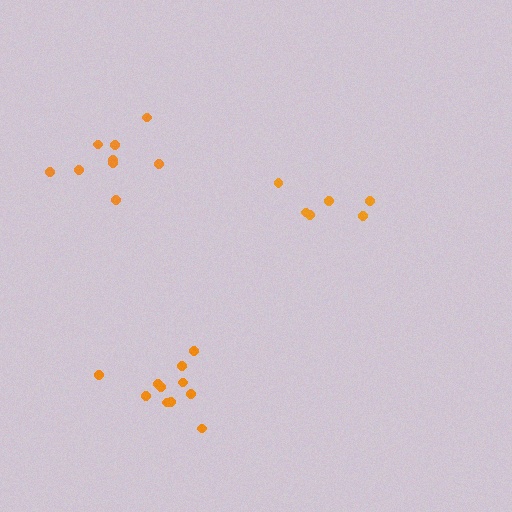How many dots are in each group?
Group 1: 11 dots, Group 2: 6 dots, Group 3: 9 dots (26 total).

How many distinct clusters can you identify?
There are 3 distinct clusters.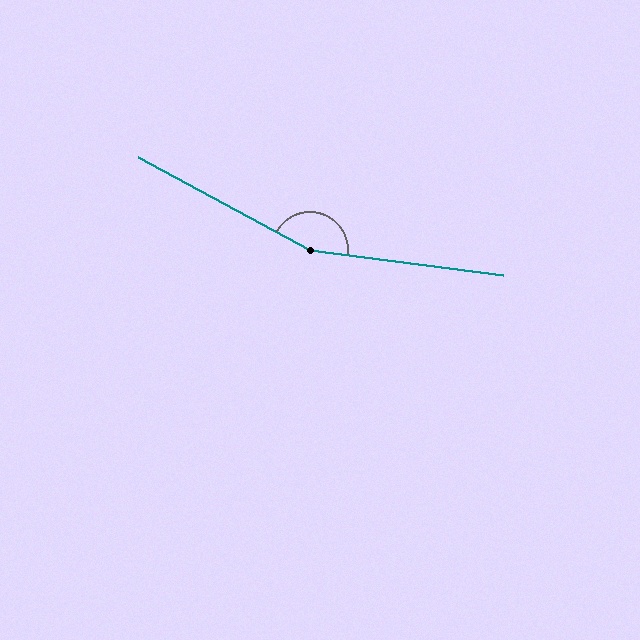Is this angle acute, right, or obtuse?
It is obtuse.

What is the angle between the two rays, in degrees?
Approximately 159 degrees.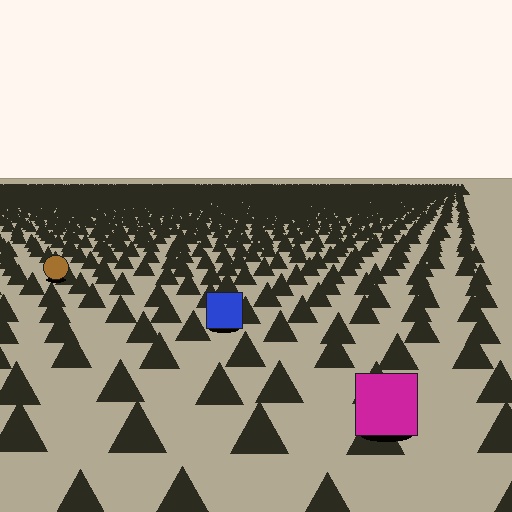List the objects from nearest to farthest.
From nearest to farthest: the magenta square, the blue square, the brown circle.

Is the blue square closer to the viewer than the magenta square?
No. The magenta square is closer — you can tell from the texture gradient: the ground texture is coarser near it.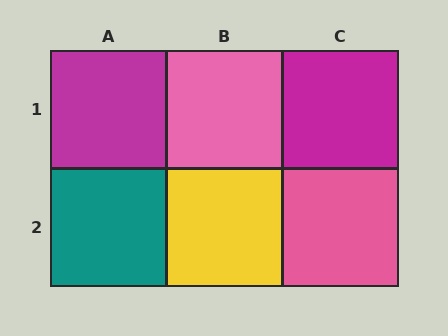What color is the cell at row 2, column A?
Teal.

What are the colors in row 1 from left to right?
Magenta, pink, magenta.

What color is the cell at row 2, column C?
Pink.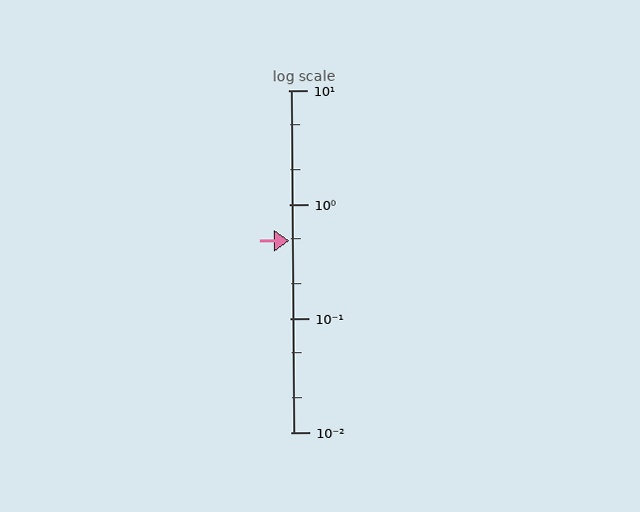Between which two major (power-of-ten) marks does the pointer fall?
The pointer is between 0.1 and 1.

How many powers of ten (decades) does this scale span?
The scale spans 3 decades, from 0.01 to 10.